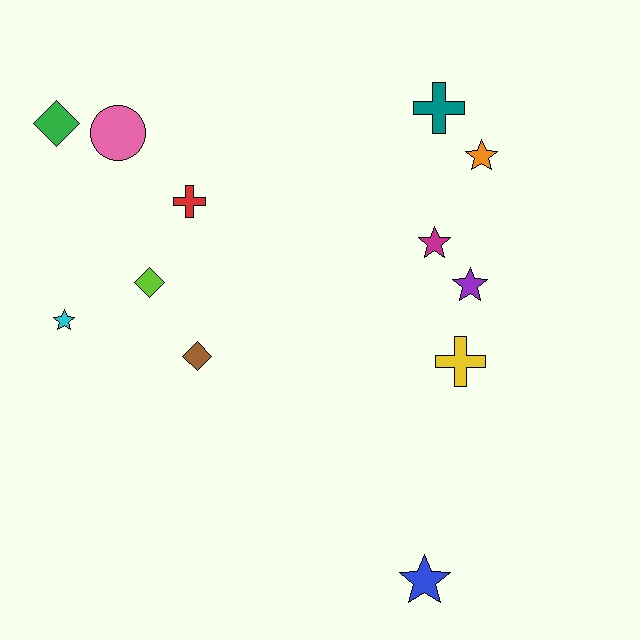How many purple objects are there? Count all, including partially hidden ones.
There is 1 purple object.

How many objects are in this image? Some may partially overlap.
There are 12 objects.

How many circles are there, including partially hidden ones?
There is 1 circle.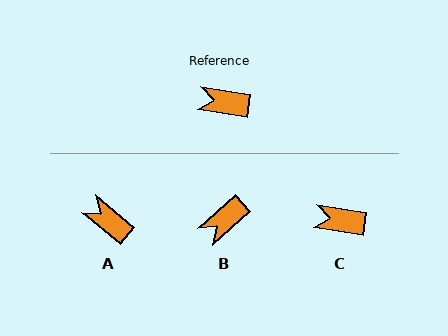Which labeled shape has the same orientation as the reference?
C.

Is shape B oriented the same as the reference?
No, it is off by about 51 degrees.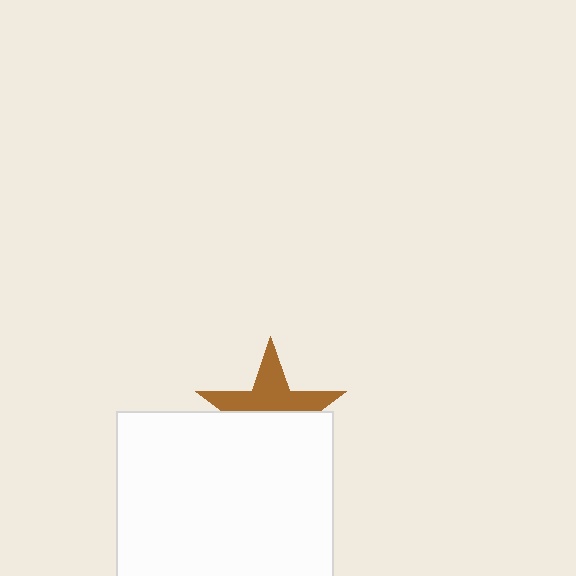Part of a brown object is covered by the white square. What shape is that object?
It is a star.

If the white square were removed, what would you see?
You would see the complete brown star.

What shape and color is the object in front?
The object in front is a white square.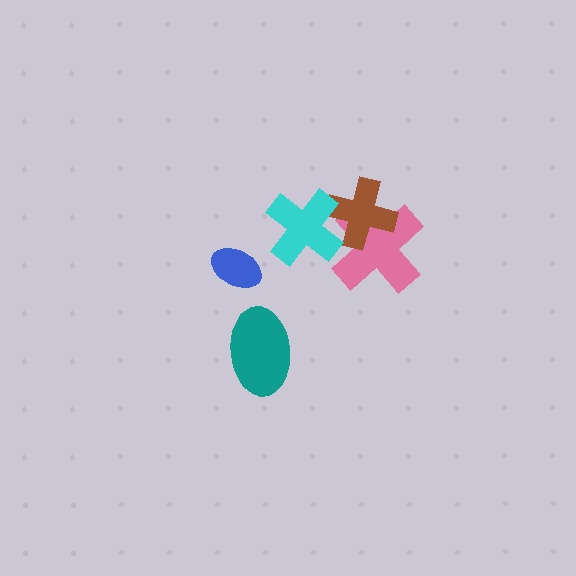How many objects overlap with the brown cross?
2 objects overlap with the brown cross.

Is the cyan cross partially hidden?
No, no other shape covers it.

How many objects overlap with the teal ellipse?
0 objects overlap with the teal ellipse.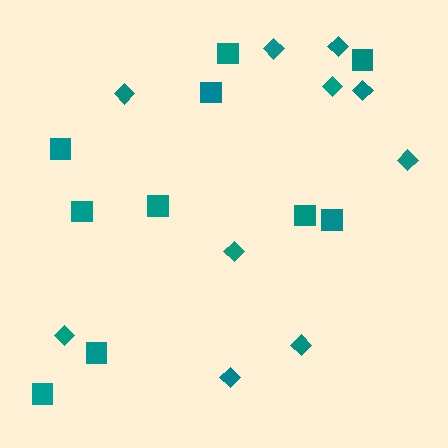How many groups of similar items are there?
There are 2 groups: one group of diamonds (10) and one group of squares (10).